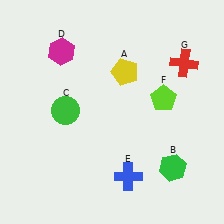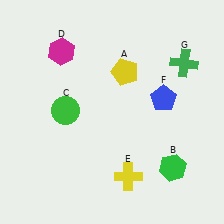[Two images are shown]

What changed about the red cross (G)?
In Image 1, G is red. In Image 2, it changed to green.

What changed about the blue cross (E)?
In Image 1, E is blue. In Image 2, it changed to yellow.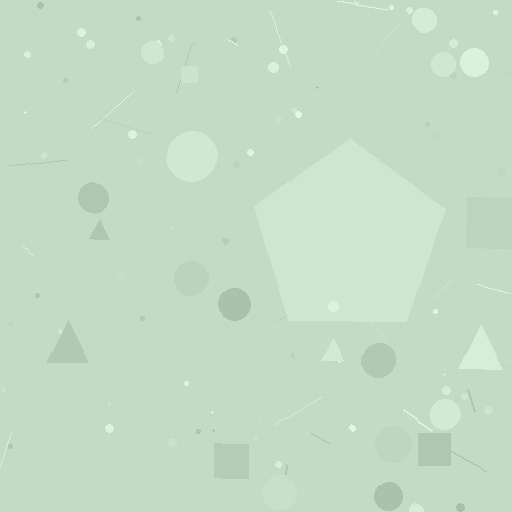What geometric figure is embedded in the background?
A pentagon is embedded in the background.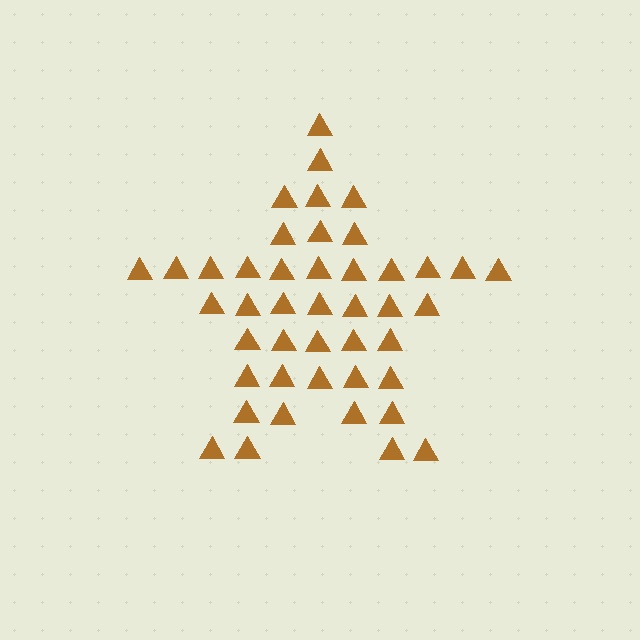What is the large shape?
The large shape is a star.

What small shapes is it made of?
It is made of small triangles.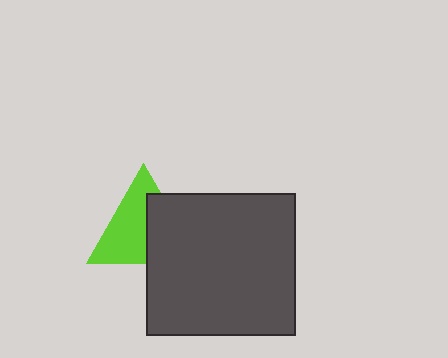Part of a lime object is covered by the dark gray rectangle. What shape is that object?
It is a triangle.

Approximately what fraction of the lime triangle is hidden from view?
Roughly 43% of the lime triangle is hidden behind the dark gray rectangle.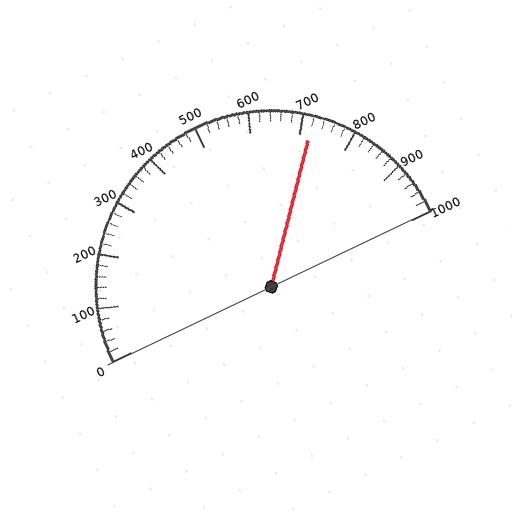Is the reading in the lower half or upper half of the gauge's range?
The reading is in the upper half of the range (0 to 1000).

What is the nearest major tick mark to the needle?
The nearest major tick mark is 700.